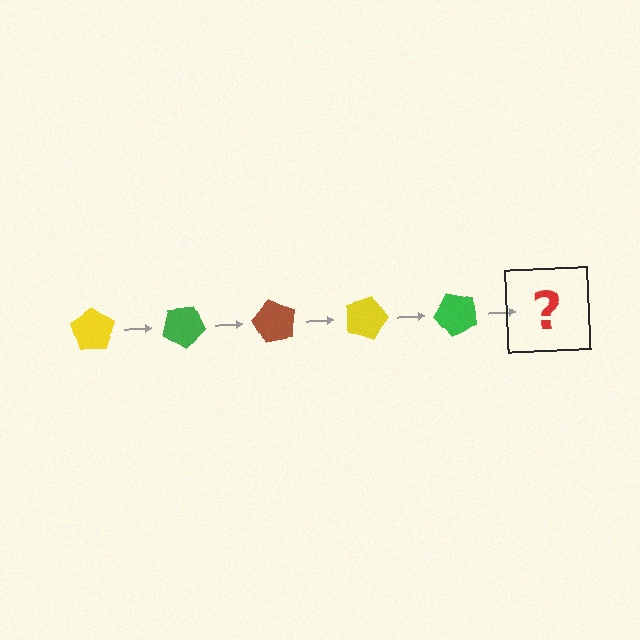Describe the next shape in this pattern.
It should be a brown pentagon, rotated 150 degrees from the start.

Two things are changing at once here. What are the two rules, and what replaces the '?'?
The two rules are that it rotates 30 degrees each step and the color cycles through yellow, green, and brown. The '?' should be a brown pentagon, rotated 150 degrees from the start.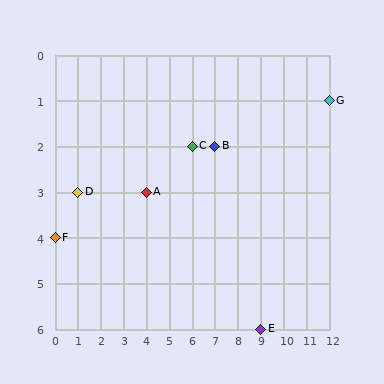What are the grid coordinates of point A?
Point A is at grid coordinates (4, 3).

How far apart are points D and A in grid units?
Points D and A are 3 columns apart.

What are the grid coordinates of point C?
Point C is at grid coordinates (6, 2).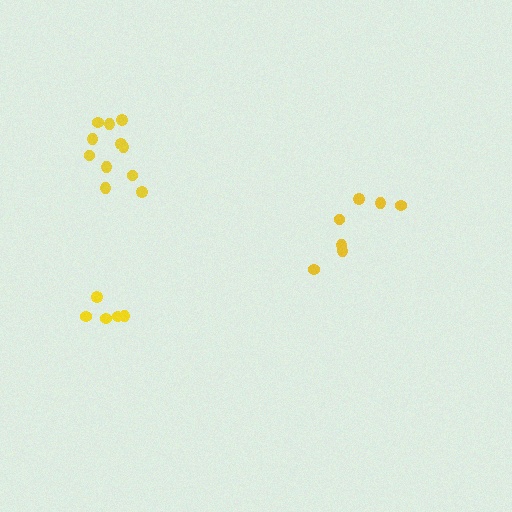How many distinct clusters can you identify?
There are 3 distinct clusters.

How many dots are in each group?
Group 1: 11 dots, Group 2: 5 dots, Group 3: 7 dots (23 total).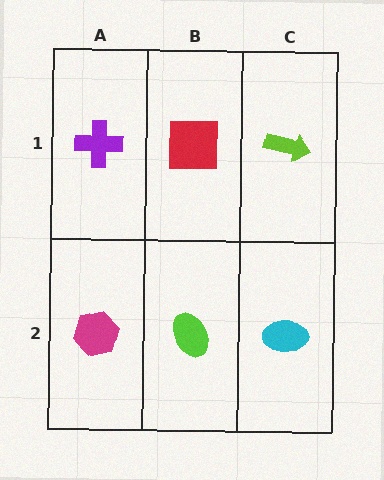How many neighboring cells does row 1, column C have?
2.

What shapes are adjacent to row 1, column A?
A magenta hexagon (row 2, column A), a red square (row 1, column B).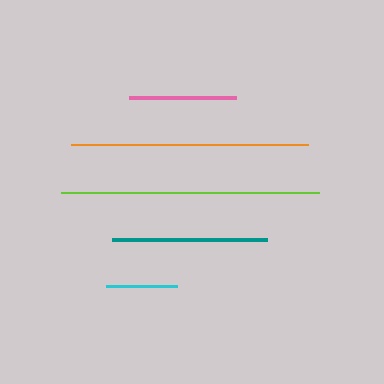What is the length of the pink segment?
The pink segment is approximately 107 pixels long.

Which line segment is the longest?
The lime line is the longest at approximately 258 pixels.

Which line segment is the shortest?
The cyan line is the shortest at approximately 71 pixels.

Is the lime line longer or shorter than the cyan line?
The lime line is longer than the cyan line.